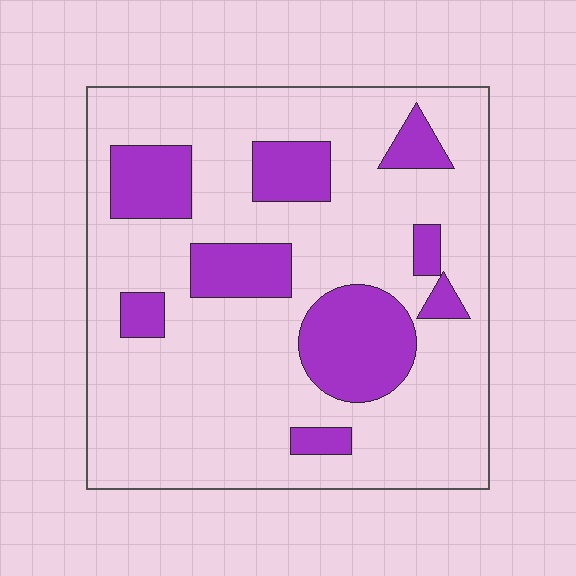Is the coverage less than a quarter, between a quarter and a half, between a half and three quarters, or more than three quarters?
Less than a quarter.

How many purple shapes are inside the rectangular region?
9.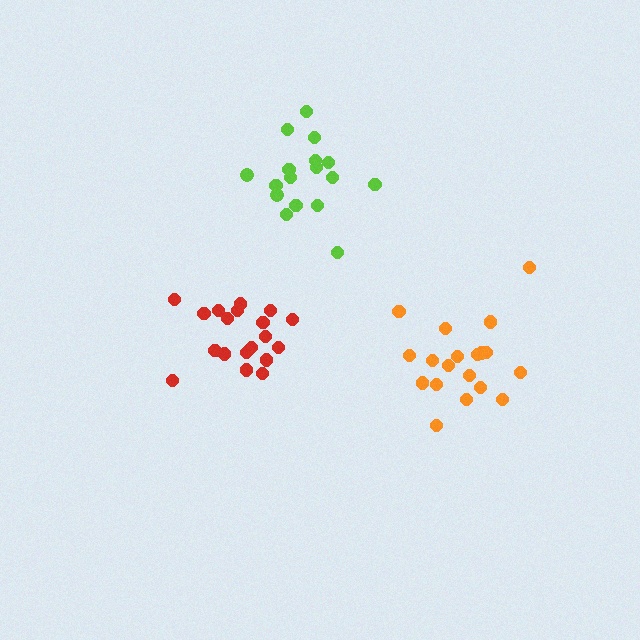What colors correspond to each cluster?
The clusters are colored: red, orange, lime.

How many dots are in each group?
Group 1: 19 dots, Group 2: 19 dots, Group 3: 17 dots (55 total).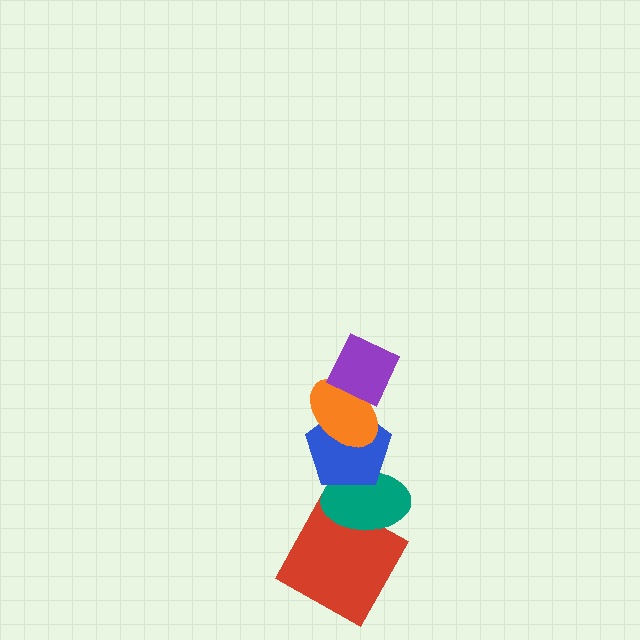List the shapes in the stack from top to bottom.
From top to bottom: the purple diamond, the orange ellipse, the blue pentagon, the teal ellipse, the red square.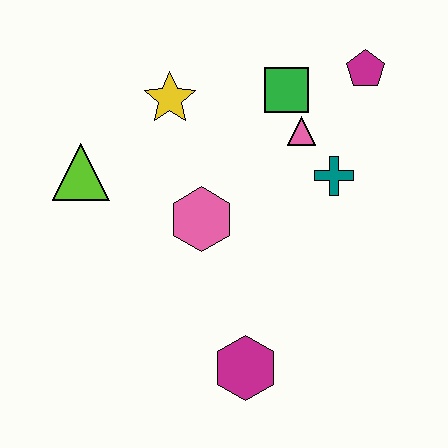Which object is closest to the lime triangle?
The yellow star is closest to the lime triangle.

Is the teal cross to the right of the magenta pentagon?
No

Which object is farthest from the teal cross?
The lime triangle is farthest from the teal cross.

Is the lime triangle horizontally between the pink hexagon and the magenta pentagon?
No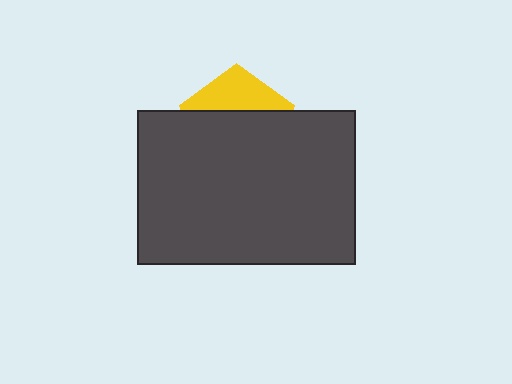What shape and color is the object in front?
The object in front is a dark gray rectangle.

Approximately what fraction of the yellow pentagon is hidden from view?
Roughly 67% of the yellow pentagon is hidden behind the dark gray rectangle.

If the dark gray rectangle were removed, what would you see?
You would see the complete yellow pentagon.